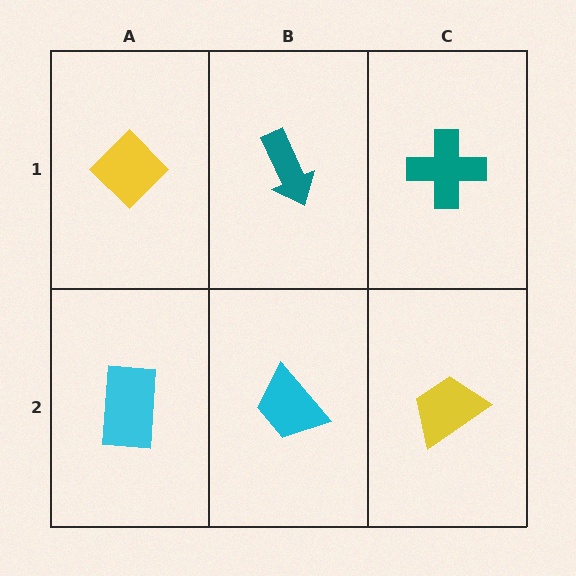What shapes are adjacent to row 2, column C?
A teal cross (row 1, column C), a cyan trapezoid (row 2, column B).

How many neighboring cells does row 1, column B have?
3.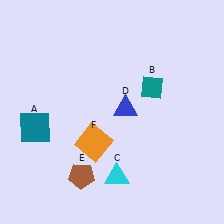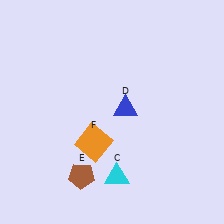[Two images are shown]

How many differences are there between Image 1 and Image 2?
There are 2 differences between the two images.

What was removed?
The teal diamond (B), the teal square (A) were removed in Image 2.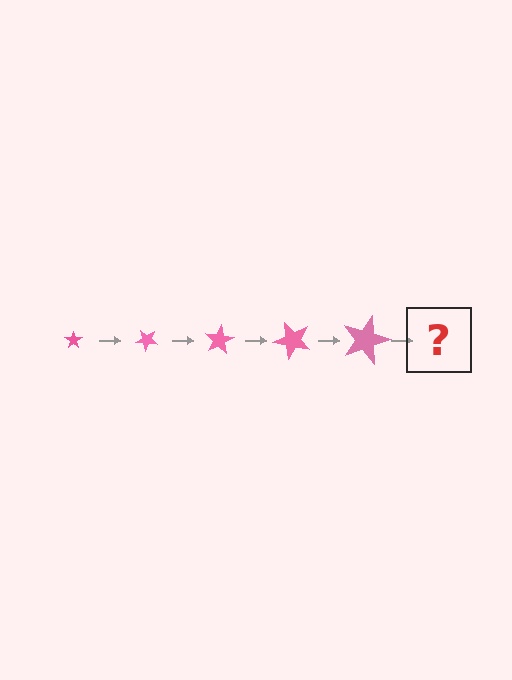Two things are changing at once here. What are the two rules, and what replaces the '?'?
The two rules are that the star grows larger each step and it rotates 40 degrees each step. The '?' should be a star, larger than the previous one and rotated 200 degrees from the start.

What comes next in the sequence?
The next element should be a star, larger than the previous one and rotated 200 degrees from the start.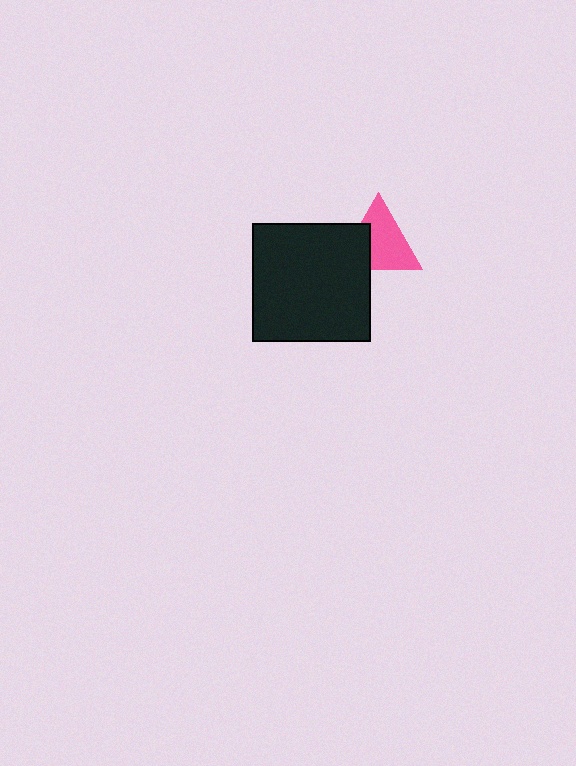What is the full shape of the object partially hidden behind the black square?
The partially hidden object is a pink triangle.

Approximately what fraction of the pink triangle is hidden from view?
Roughly 32% of the pink triangle is hidden behind the black square.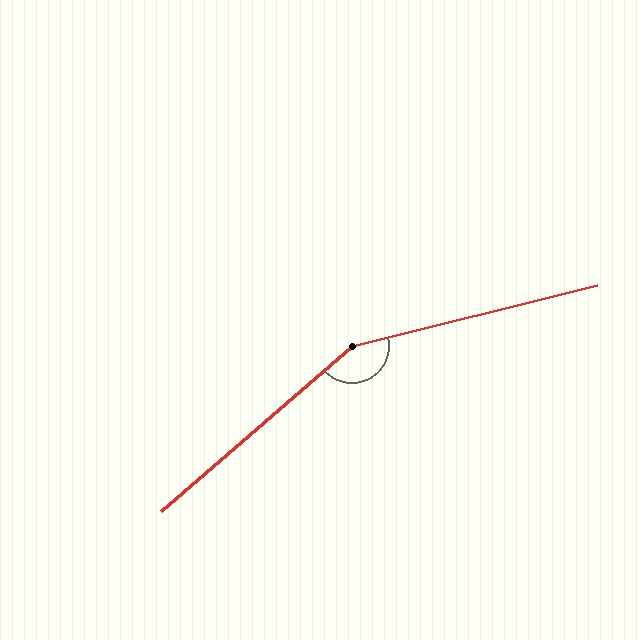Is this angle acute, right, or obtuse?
It is obtuse.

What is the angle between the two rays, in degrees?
Approximately 153 degrees.